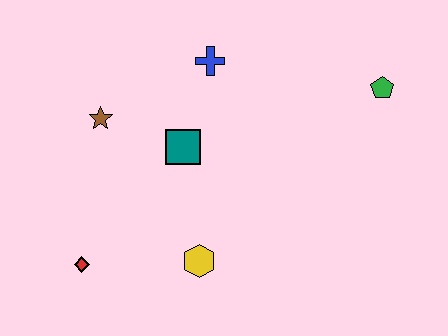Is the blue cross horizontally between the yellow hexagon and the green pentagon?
Yes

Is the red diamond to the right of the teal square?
No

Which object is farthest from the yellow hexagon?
The green pentagon is farthest from the yellow hexagon.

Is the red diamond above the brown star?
No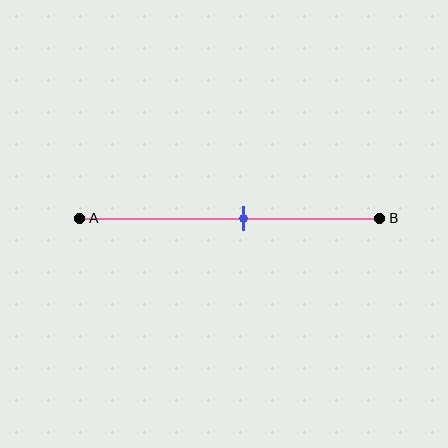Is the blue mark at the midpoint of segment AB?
No, the mark is at about 55% from A, not at the 50% midpoint.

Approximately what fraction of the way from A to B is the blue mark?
The blue mark is approximately 55% of the way from A to B.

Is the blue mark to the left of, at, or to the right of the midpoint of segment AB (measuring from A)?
The blue mark is to the right of the midpoint of segment AB.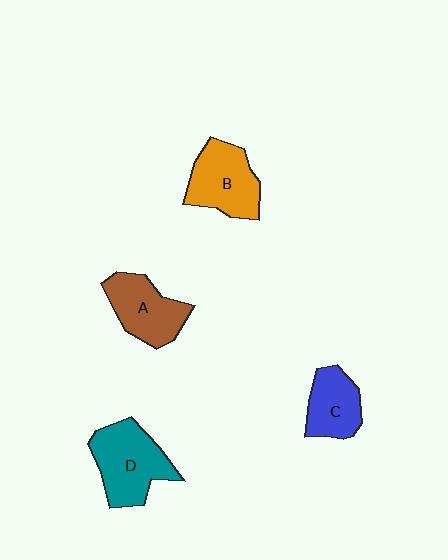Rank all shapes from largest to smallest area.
From largest to smallest: D (teal), B (orange), A (brown), C (blue).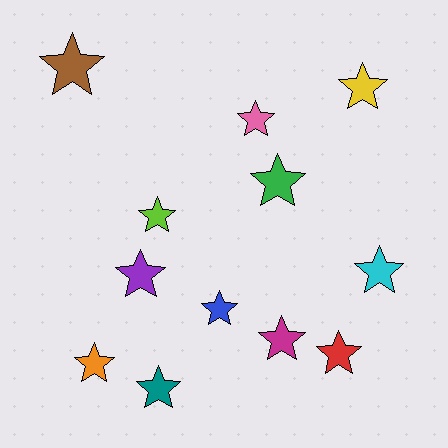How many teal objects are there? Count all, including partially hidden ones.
There is 1 teal object.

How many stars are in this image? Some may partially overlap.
There are 12 stars.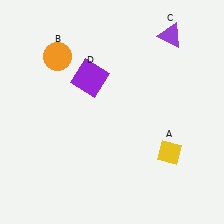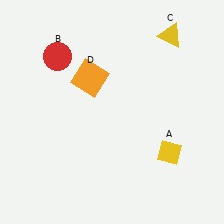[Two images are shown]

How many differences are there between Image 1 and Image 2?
There are 3 differences between the two images.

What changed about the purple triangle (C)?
In Image 1, C is purple. In Image 2, it changed to yellow.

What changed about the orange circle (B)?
In Image 1, B is orange. In Image 2, it changed to red.